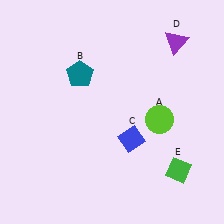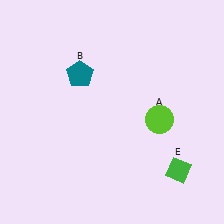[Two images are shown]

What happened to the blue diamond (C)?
The blue diamond (C) was removed in Image 2. It was in the bottom-right area of Image 1.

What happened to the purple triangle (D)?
The purple triangle (D) was removed in Image 2. It was in the top-right area of Image 1.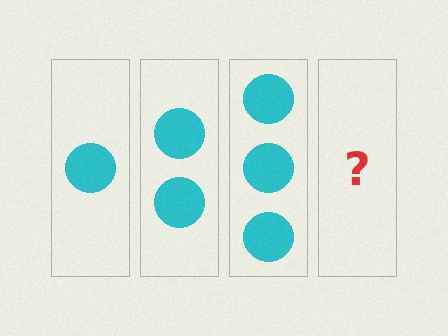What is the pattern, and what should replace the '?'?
The pattern is that each step adds one more circle. The '?' should be 4 circles.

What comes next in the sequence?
The next element should be 4 circles.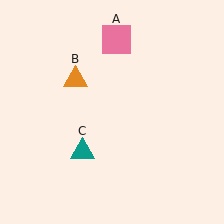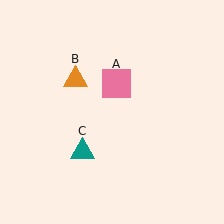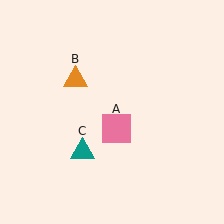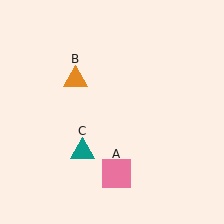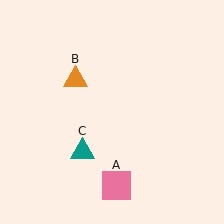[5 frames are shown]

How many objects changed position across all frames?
1 object changed position: pink square (object A).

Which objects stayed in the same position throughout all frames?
Orange triangle (object B) and teal triangle (object C) remained stationary.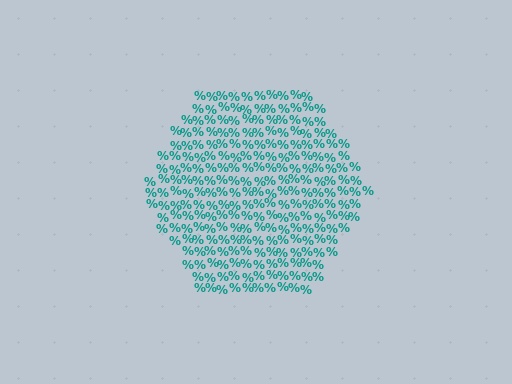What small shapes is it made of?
It is made of small percent signs.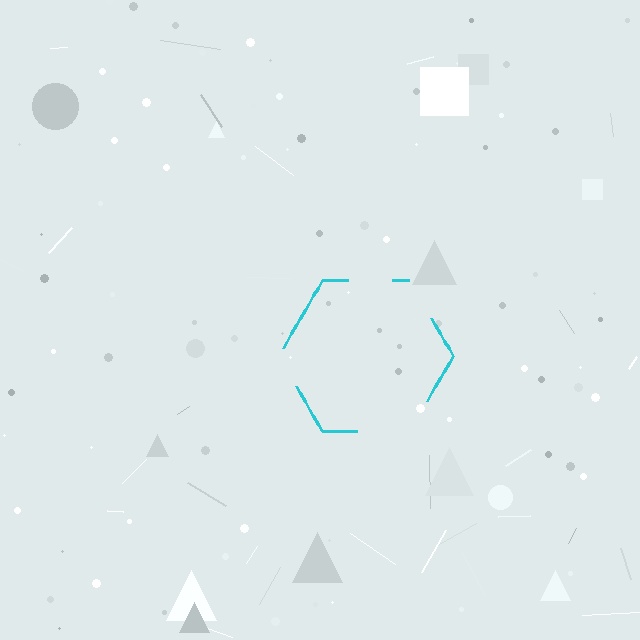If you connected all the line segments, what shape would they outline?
They would outline a hexagon.